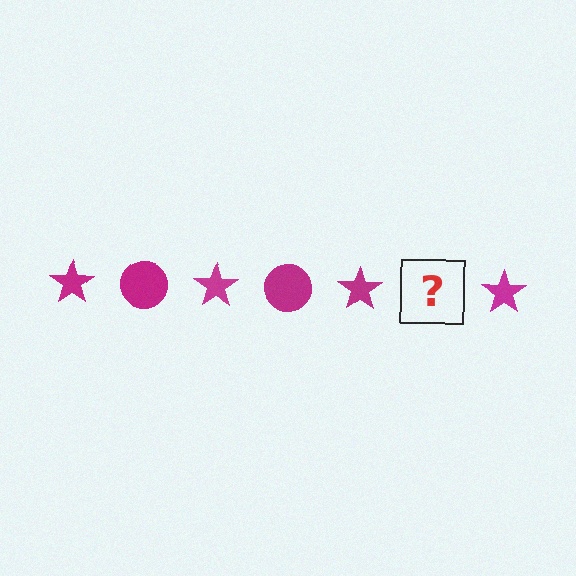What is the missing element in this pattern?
The missing element is a magenta circle.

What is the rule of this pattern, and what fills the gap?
The rule is that the pattern cycles through star, circle shapes in magenta. The gap should be filled with a magenta circle.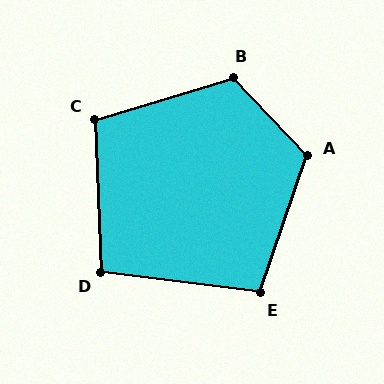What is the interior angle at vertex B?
Approximately 117 degrees (obtuse).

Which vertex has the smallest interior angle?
D, at approximately 100 degrees.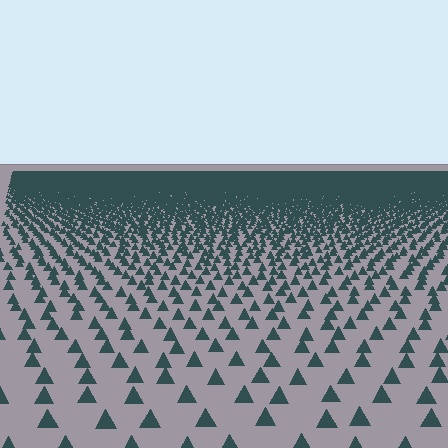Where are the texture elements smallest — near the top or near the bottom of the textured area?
Near the top.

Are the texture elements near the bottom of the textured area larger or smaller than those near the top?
Larger. Near the bottom, elements are closer to the viewer and appear at a bigger on-screen size.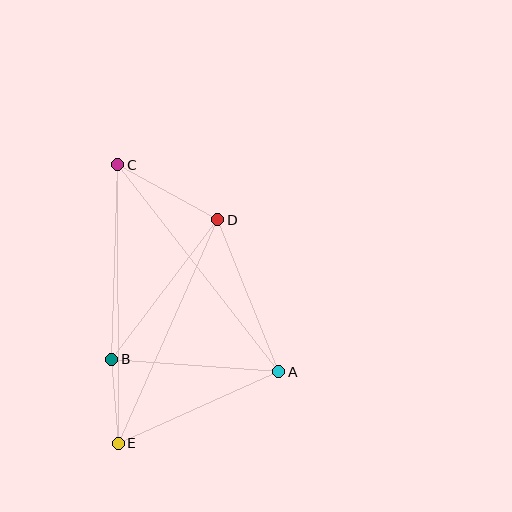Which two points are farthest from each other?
Points C and E are farthest from each other.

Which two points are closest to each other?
Points B and E are closest to each other.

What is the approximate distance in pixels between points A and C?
The distance between A and C is approximately 262 pixels.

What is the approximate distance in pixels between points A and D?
The distance between A and D is approximately 164 pixels.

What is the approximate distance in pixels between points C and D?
The distance between C and D is approximately 114 pixels.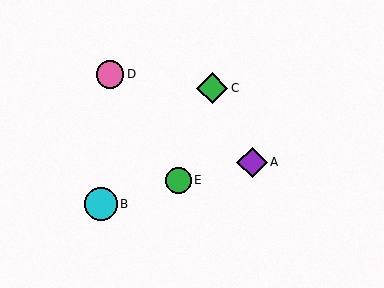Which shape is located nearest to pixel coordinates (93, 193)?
The cyan circle (labeled B) at (101, 204) is nearest to that location.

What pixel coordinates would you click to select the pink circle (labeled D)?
Click at (110, 74) to select the pink circle D.